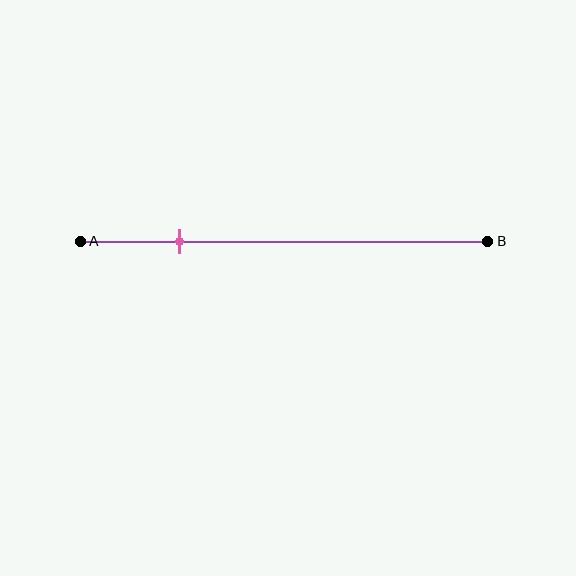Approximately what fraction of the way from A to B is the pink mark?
The pink mark is approximately 25% of the way from A to B.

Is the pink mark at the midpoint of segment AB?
No, the mark is at about 25% from A, not at the 50% midpoint.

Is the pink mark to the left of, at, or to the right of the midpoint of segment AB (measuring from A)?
The pink mark is to the left of the midpoint of segment AB.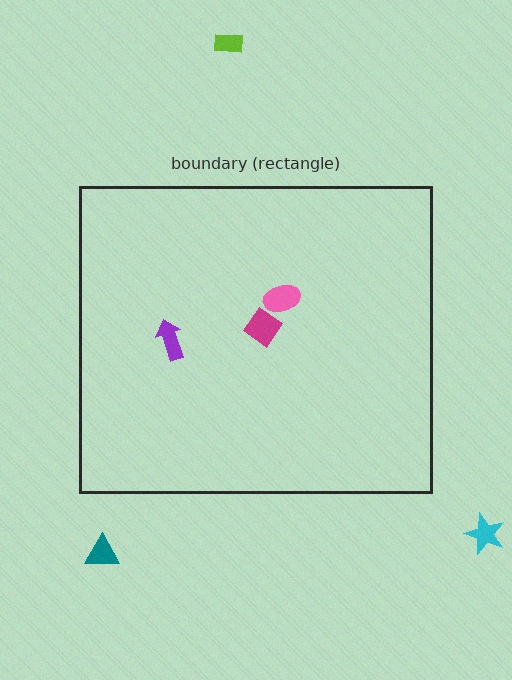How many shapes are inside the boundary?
3 inside, 3 outside.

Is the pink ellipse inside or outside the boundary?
Inside.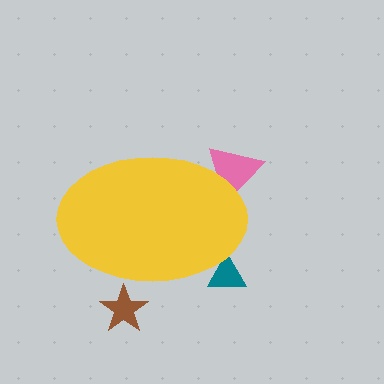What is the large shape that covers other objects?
A yellow ellipse.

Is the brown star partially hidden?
Yes, the brown star is partially hidden behind the yellow ellipse.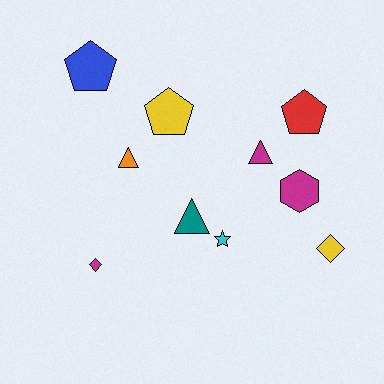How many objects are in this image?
There are 10 objects.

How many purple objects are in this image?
There are no purple objects.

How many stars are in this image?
There is 1 star.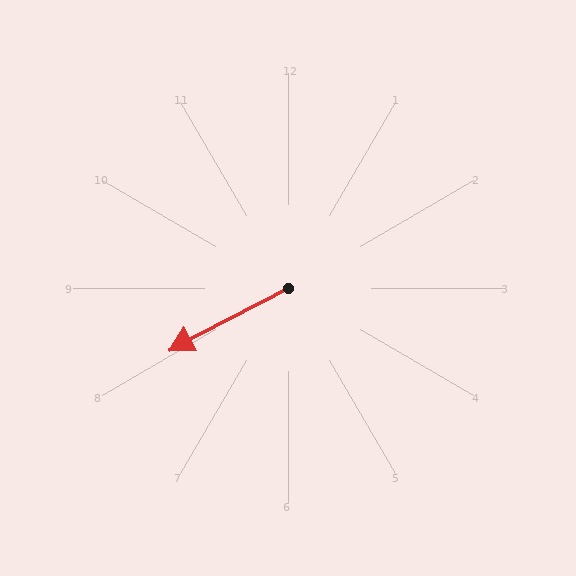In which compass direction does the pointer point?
Southwest.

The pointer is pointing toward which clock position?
Roughly 8 o'clock.